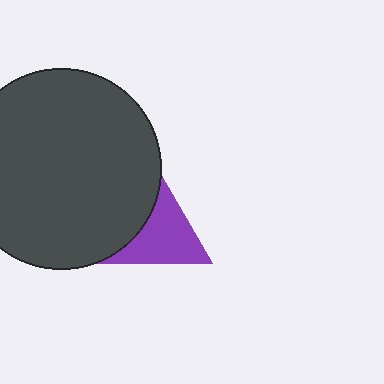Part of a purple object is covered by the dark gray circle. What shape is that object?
It is a triangle.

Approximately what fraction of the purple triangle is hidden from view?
Roughly 41% of the purple triangle is hidden behind the dark gray circle.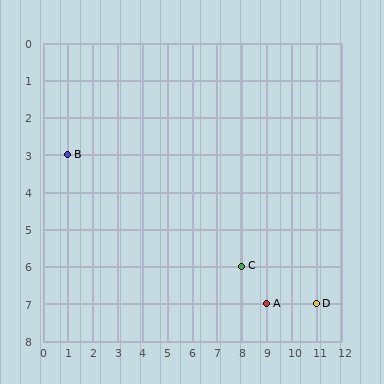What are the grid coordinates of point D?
Point D is at grid coordinates (11, 7).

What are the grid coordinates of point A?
Point A is at grid coordinates (9, 7).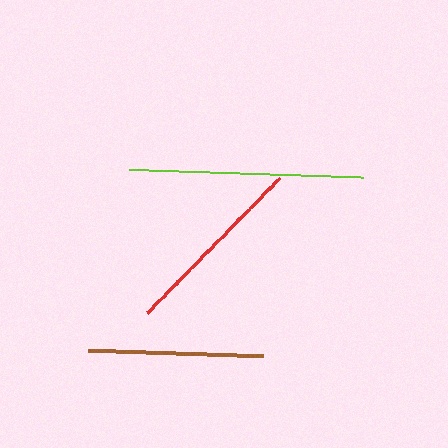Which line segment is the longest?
The lime line is the longest at approximately 234 pixels.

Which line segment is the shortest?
The brown line is the shortest at approximately 175 pixels.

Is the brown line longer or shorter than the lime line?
The lime line is longer than the brown line.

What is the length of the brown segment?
The brown segment is approximately 175 pixels long.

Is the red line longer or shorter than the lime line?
The lime line is longer than the red line.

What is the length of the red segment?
The red segment is approximately 188 pixels long.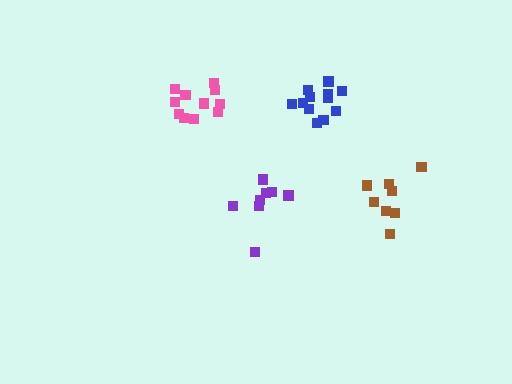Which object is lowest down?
The brown cluster is bottommost.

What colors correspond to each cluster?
The clusters are colored: purple, brown, pink, blue.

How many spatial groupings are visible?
There are 4 spatial groupings.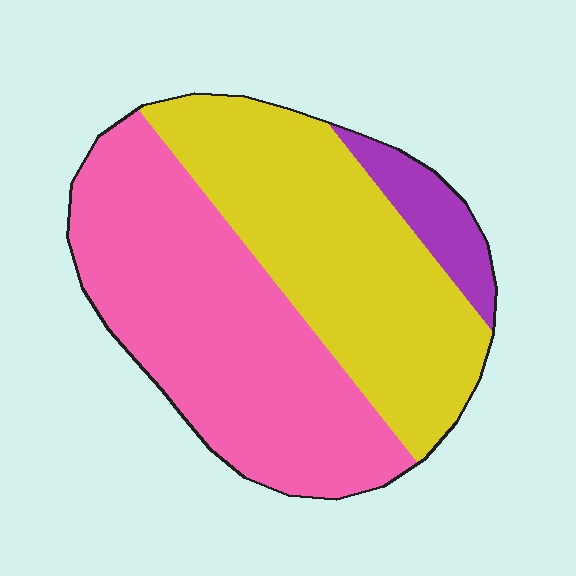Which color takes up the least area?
Purple, at roughly 10%.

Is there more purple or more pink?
Pink.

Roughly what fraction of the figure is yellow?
Yellow takes up between a third and a half of the figure.